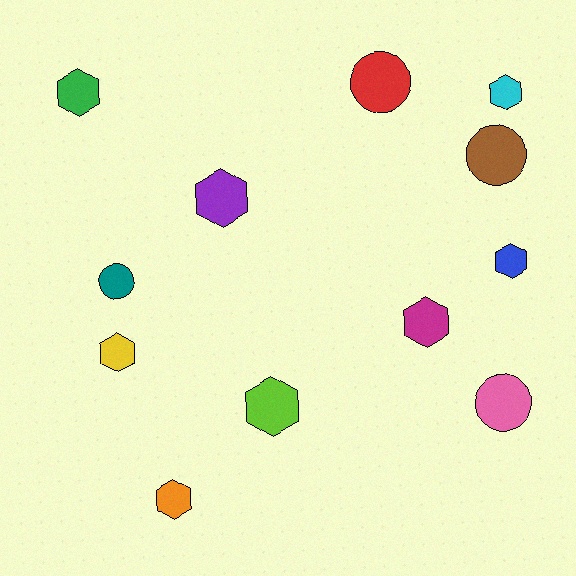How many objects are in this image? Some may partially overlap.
There are 12 objects.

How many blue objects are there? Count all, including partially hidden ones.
There is 1 blue object.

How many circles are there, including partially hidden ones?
There are 4 circles.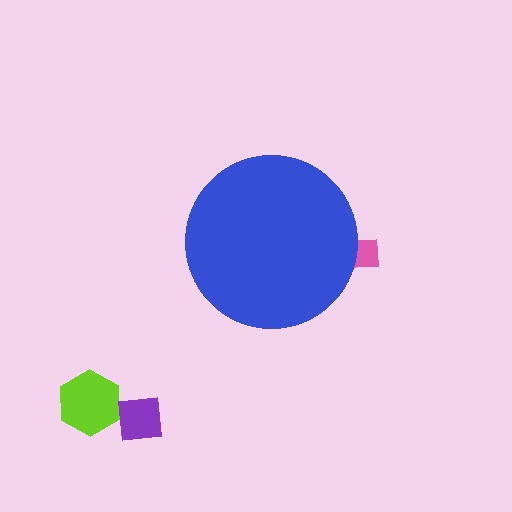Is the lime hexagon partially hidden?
No, the lime hexagon is fully visible.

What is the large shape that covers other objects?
A blue circle.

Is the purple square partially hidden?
No, the purple square is fully visible.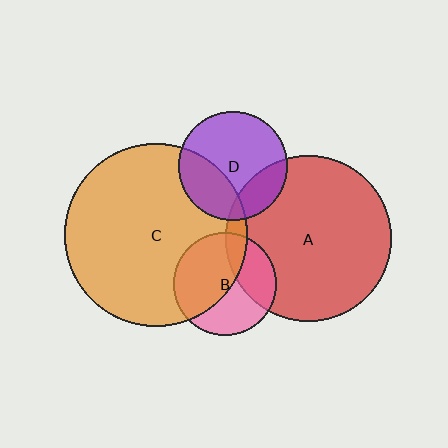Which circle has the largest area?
Circle C (orange).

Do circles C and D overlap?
Yes.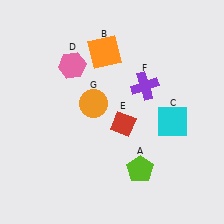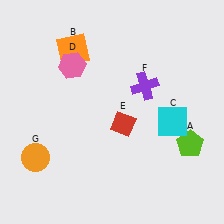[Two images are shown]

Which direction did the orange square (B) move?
The orange square (B) moved left.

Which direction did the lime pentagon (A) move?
The lime pentagon (A) moved right.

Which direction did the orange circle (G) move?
The orange circle (G) moved left.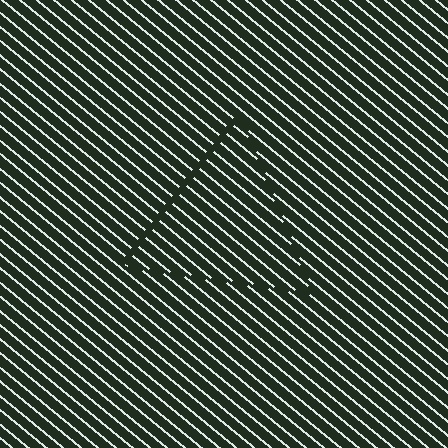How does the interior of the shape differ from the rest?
The interior of the shape contains the same grating, shifted by half a period — the contour is defined by the phase discontinuity where line-ends from the inner and outer gratings abut.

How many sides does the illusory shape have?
3 sides — the line-ends trace a triangle.